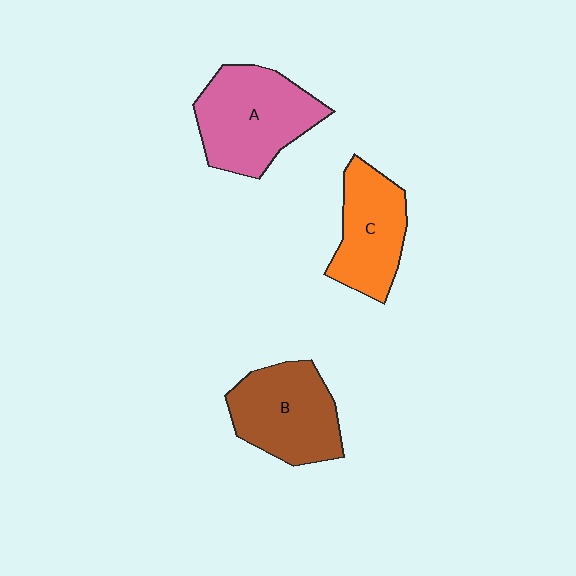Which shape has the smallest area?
Shape C (orange).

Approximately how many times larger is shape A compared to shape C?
Approximately 1.3 times.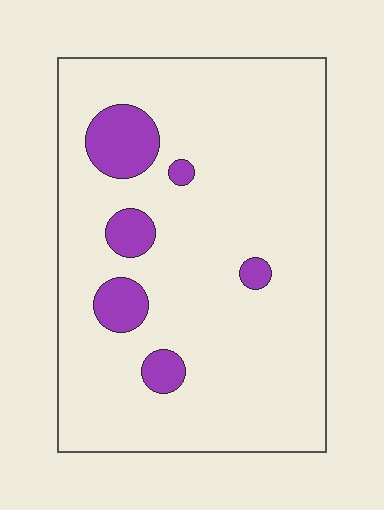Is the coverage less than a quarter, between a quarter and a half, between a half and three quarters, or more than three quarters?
Less than a quarter.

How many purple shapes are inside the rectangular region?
6.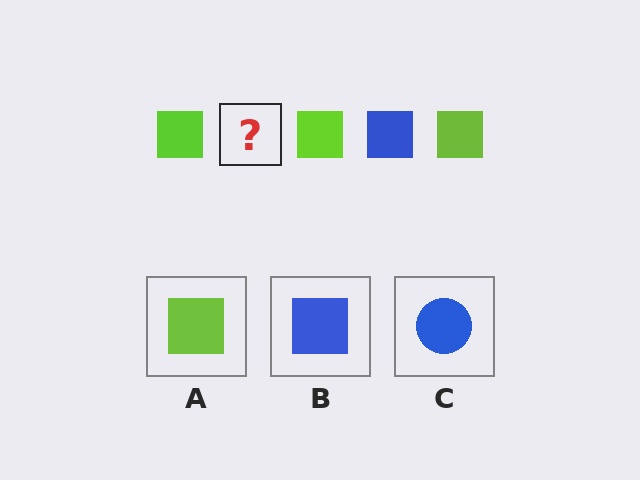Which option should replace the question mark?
Option B.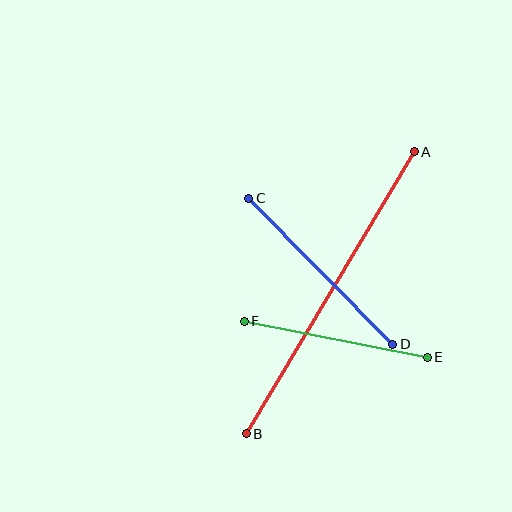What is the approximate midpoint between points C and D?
The midpoint is at approximately (321, 271) pixels.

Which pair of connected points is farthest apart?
Points A and B are farthest apart.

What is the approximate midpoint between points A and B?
The midpoint is at approximately (330, 293) pixels.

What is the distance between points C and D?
The distance is approximately 205 pixels.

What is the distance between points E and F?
The distance is approximately 186 pixels.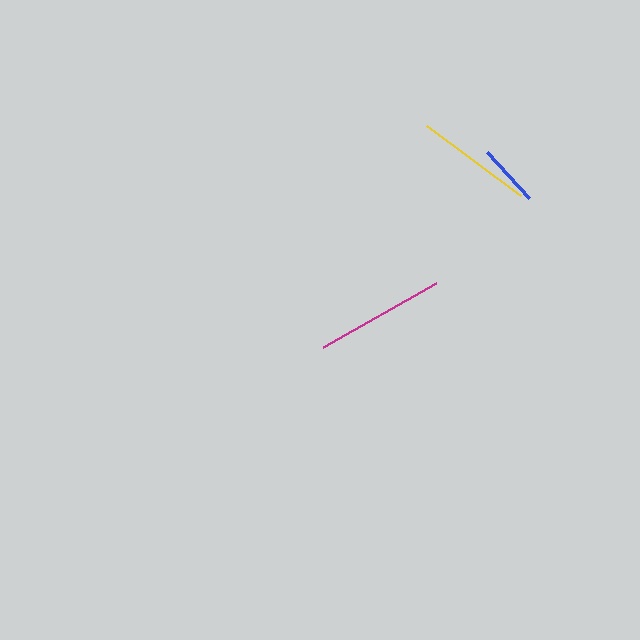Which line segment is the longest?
The magenta line is the longest at approximately 130 pixels.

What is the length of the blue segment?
The blue segment is approximately 62 pixels long.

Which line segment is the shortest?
The blue line is the shortest at approximately 62 pixels.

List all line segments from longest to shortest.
From longest to shortest: magenta, yellow, blue.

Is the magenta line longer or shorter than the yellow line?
The magenta line is longer than the yellow line.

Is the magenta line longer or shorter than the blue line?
The magenta line is longer than the blue line.